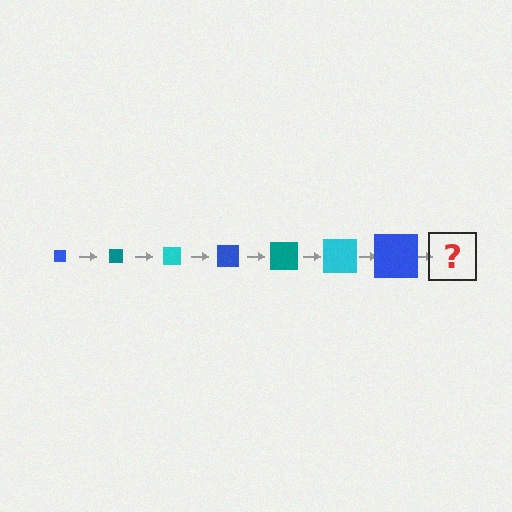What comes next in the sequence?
The next element should be a teal square, larger than the previous one.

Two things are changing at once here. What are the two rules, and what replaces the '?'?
The two rules are that the square grows larger each step and the color cycles through blue, teal, and cyan. The '?' should be a teal square, larger than the previous one.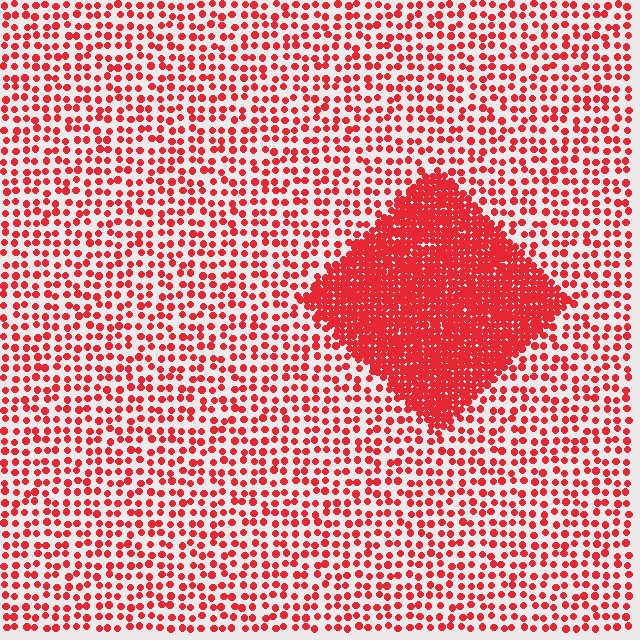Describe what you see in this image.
The image contains small red elements arranged at two different densities. A diamond-shaped region is visible where the elements are more densely packed than the surrounding area.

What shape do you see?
I see a diamond.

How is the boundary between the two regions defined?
The boundary is defined by a change in element density (approximately 3.0x ratio). All elements are the same color, size, and shape.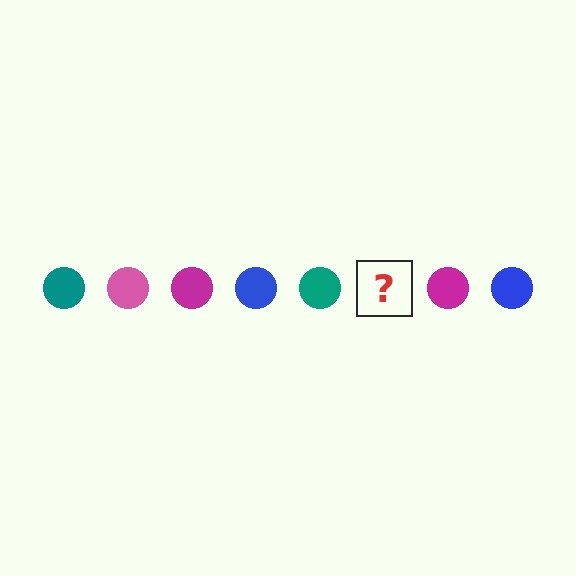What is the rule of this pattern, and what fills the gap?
The rule is that the pattern cycles through teal, pink, magenta, blue circles. The gap should be filled with a pink circle.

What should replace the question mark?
The question mark should be replaced with a pink circle.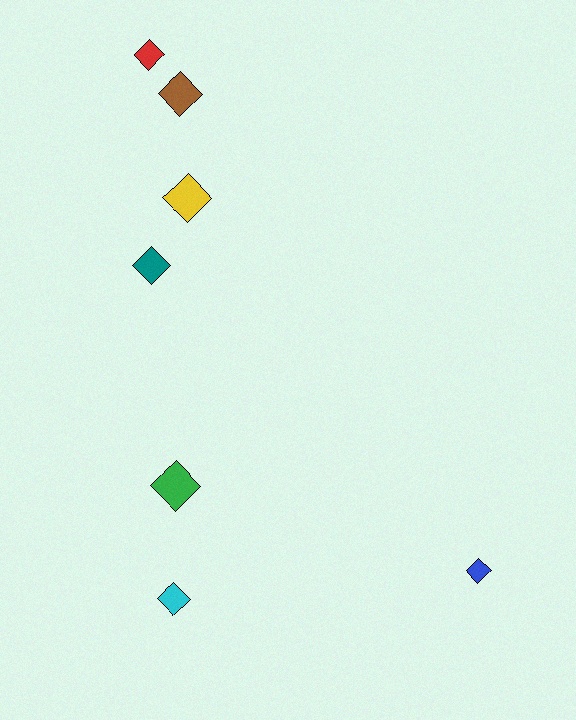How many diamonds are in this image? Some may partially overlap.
There are 7 diamonds.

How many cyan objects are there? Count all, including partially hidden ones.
There is 1 cyan object.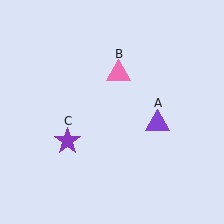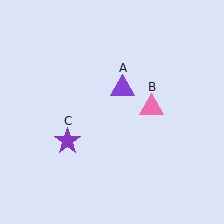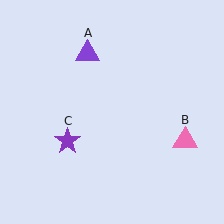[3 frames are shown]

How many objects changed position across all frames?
2 objects changed position: purple triangle (object A), pink triangle (object B).